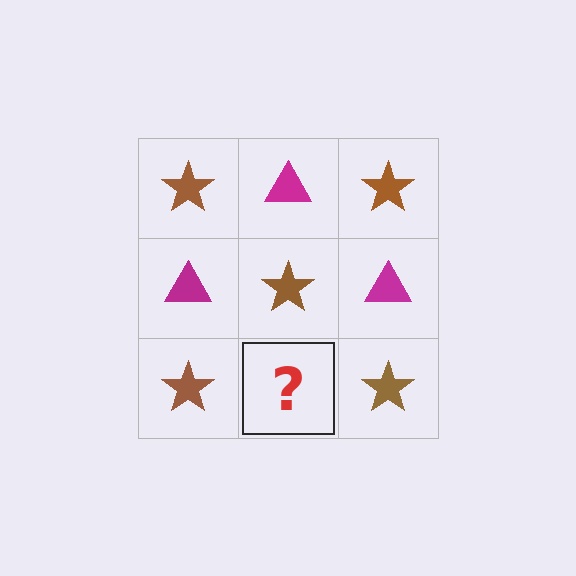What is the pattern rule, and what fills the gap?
The rule is that it alternates brown star and magenta triangle in a checkerboard pattern. The gap should be filled with a magenta triangle.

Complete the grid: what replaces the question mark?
The question mark should be replaced with a magenta triangle.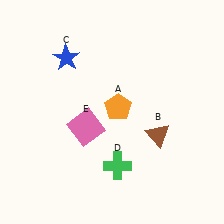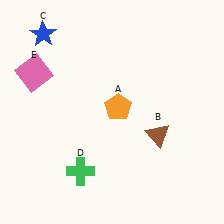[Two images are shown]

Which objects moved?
The objects that moved are: the blue star (C), the green cross (D), the pink square (E).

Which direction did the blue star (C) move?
The blue star (C) moved up.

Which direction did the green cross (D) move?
The green cross (D) moved left.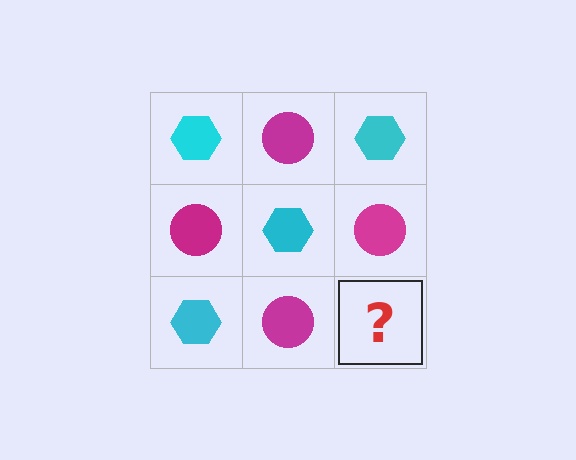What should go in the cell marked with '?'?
The missing cell should contain a cyan hexagon.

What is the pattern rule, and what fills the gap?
The rule is that it alternates cyan hexagon and magenta circle in a checkerboard pattern. The gap should be filled with a cyan hexagon.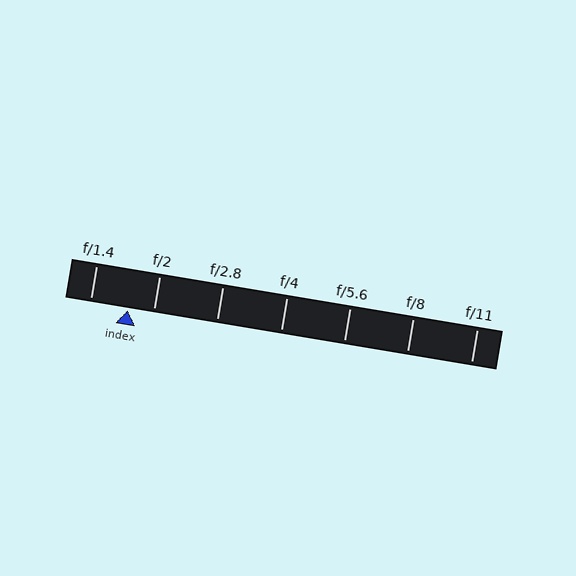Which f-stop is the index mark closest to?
The index mark is closest to f/2.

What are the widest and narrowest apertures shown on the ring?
The widest aperture shown is f/1.4 and the narrowest is f/11.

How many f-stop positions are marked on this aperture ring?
There are 7 f-stop positions marked.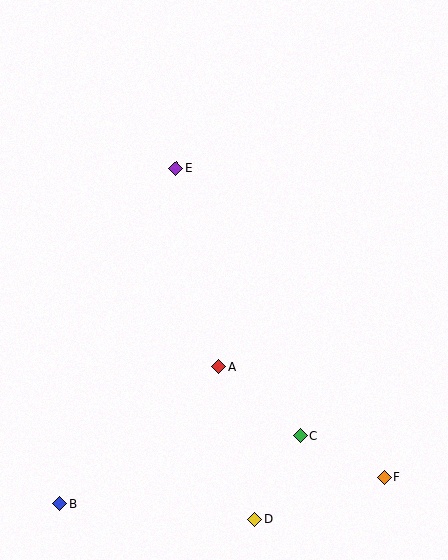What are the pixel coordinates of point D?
Point D is at (255, 520).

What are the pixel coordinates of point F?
Point F is at (384, 477).